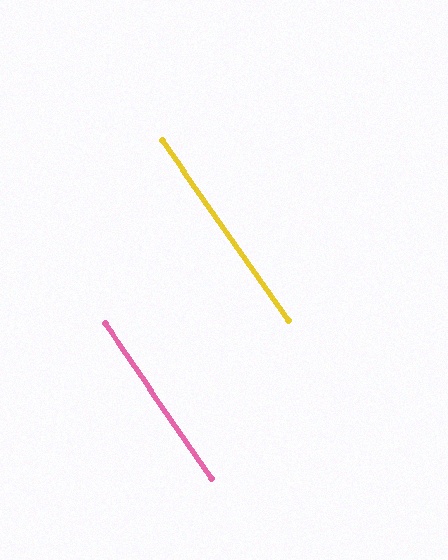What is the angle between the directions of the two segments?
Approximately 0 degrees.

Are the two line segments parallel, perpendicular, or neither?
Parallel — their directions differ by only 0.4°.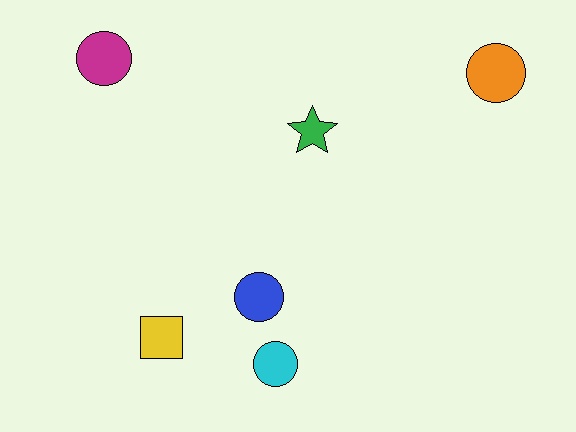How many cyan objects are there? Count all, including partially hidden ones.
There is 1 cyan object.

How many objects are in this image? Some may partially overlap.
There are 6 objects.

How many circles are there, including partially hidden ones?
There are 4 circles.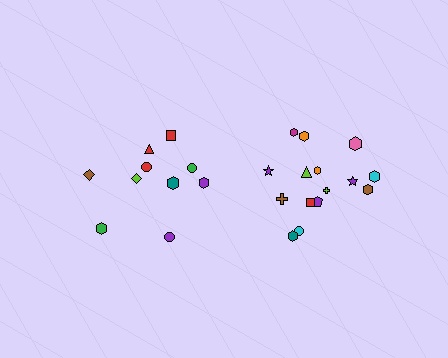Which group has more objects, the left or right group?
The right group.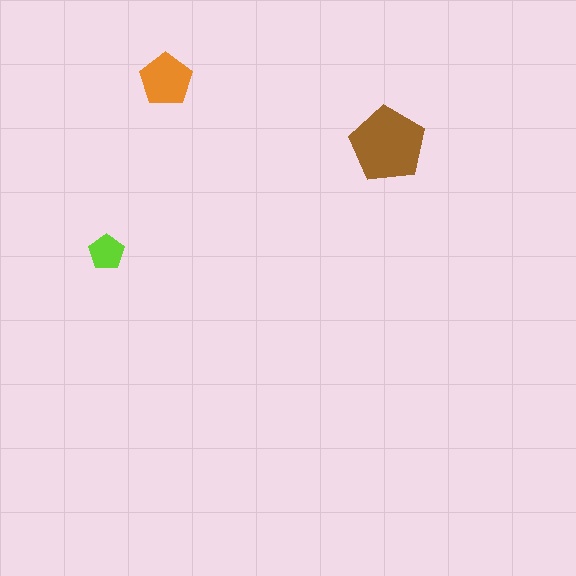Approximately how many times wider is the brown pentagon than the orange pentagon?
About 1.5 times wider.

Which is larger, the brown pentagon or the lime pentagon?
The brown one.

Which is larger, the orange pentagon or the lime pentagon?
The orange one.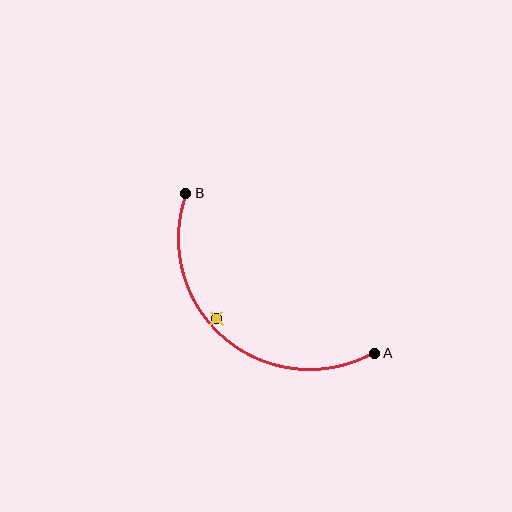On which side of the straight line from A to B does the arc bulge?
The arc bulges below and to the left of the straight line connecting A and B.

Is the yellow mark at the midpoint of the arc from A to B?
No — the yellow mark does not lie on the arc at all. It sits slightly inside the curve.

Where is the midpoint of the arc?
The arc midpoint is the point on the curve farthest from the straight line joining A and B. It sits below and to the left of that line.